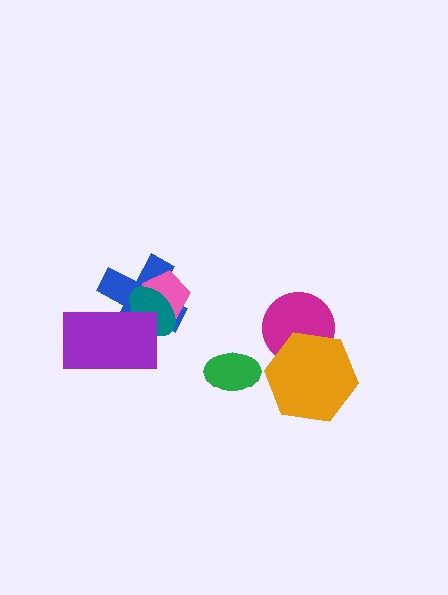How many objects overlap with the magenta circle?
1 object overlaps with the magenta circle.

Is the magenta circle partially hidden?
Yes, it is partially covered by another shape.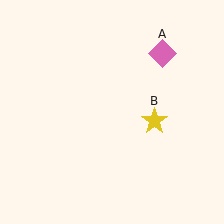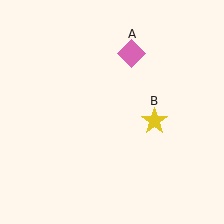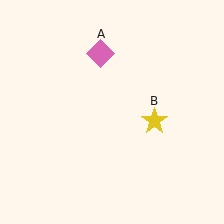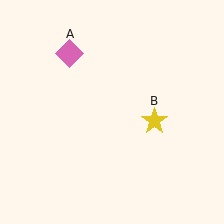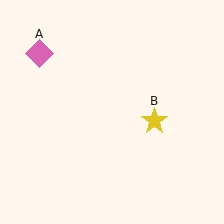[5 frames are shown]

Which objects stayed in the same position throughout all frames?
Yellow star (object B) remained stationary.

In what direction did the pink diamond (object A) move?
The pink diamond (object A) moved left.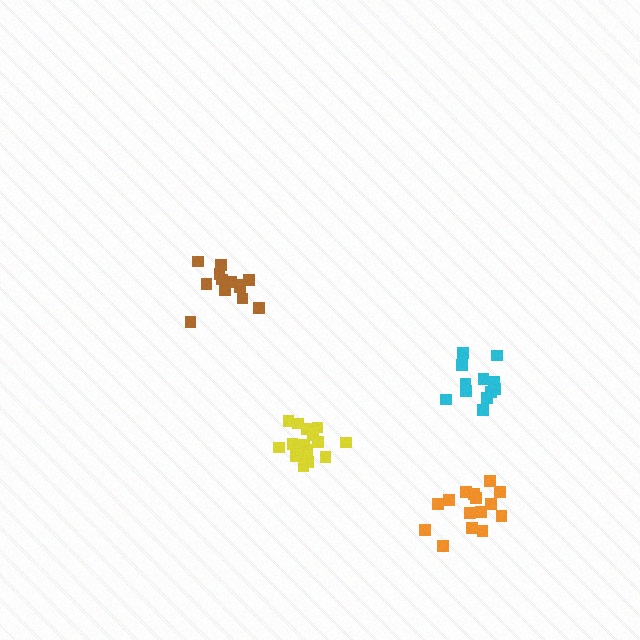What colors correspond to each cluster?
The clusters are colored: cyan, brown, yellow, orange.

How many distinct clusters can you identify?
There are 4 distinct clusters.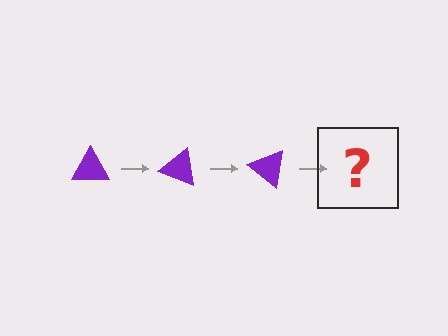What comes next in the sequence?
The next element should be a purple triangle rotated 60 degrees.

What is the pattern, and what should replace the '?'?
The pattern is that the triangle rotates 20 degrees each step. The '?' should be a purple triangle rotated 60 degrees.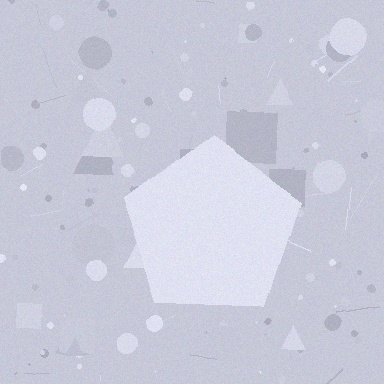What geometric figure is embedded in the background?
A pentagon is embedded in the background.